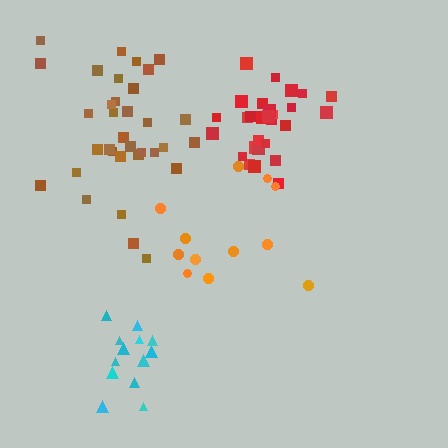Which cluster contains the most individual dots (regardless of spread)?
Brown (35).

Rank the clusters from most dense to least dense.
red, cyan, brown, orange.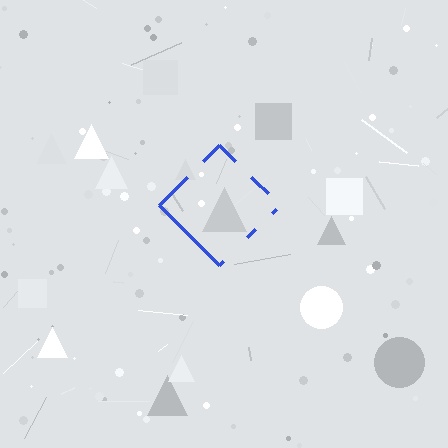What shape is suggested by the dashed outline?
The dashed outline suggests a diamond.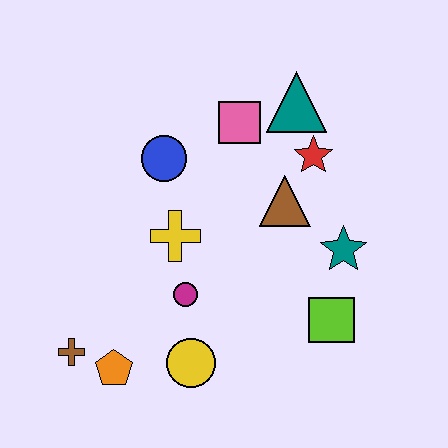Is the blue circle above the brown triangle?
Yes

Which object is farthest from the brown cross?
The teal triangle is farthest from the brown cross.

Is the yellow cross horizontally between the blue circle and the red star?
Yes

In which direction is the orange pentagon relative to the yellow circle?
The orange pentagon is to the left of the yellow circle.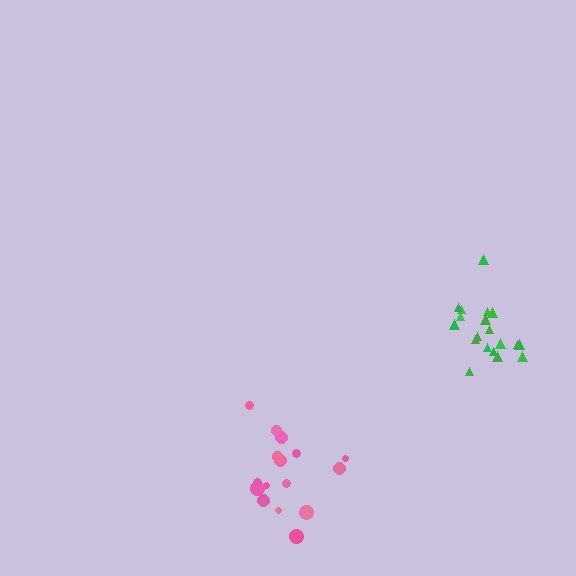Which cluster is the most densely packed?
Green.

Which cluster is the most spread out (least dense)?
Pink.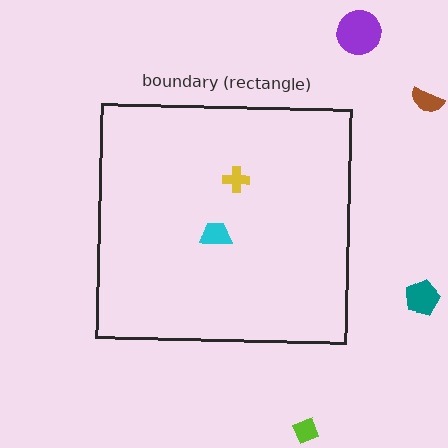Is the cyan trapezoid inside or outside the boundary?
Inside.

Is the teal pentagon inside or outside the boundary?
Outside.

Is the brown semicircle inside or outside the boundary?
Outside.